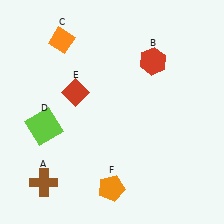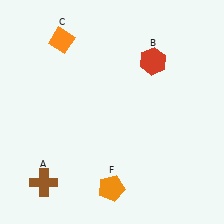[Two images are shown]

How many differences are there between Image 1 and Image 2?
There are 2 differences between the two images.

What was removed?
The red diamond (E), the lime square (D) were removed in Image 2.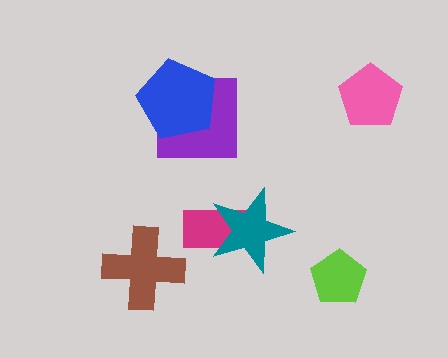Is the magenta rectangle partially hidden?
Yes, it is partially covered by another shape.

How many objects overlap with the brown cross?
0 objects overlap with the brown cross.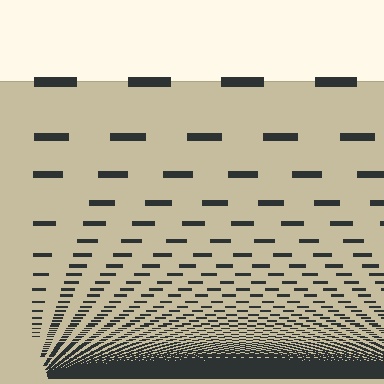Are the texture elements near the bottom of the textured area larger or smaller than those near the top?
Smaller. The gradient is inverted — elements near the bottom are smaller and denser.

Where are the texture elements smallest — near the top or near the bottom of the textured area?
Near the bottom.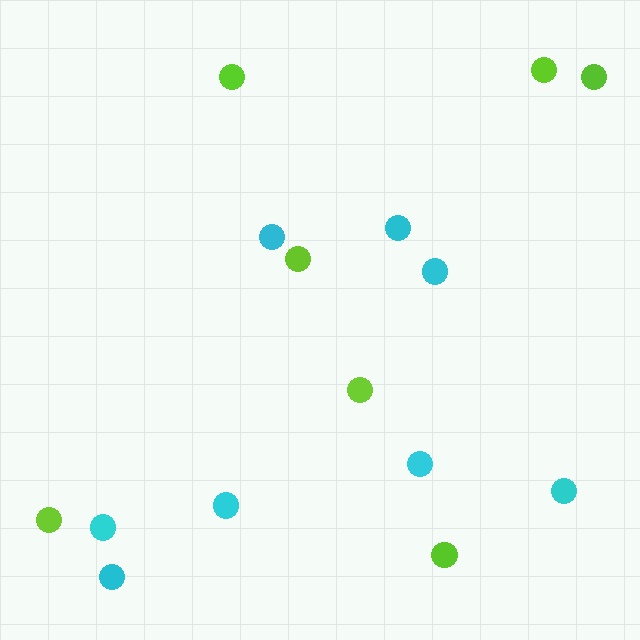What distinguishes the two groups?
There are 2 groups: one group of cyan circles (8) and one group of lime circles (7).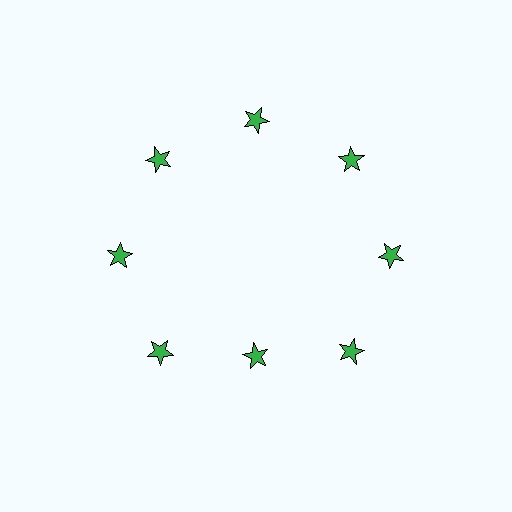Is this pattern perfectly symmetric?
No. The 8 green stars are arranged in a ring, but one element near the 6 o'clock position is pulled inward toward the center, breaking the 8-fold rotational symmetry.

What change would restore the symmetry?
The symmetry would be restored by moving it outward, back onto the ring so that all 8 stars sit at equal angles and equal distance from the center.